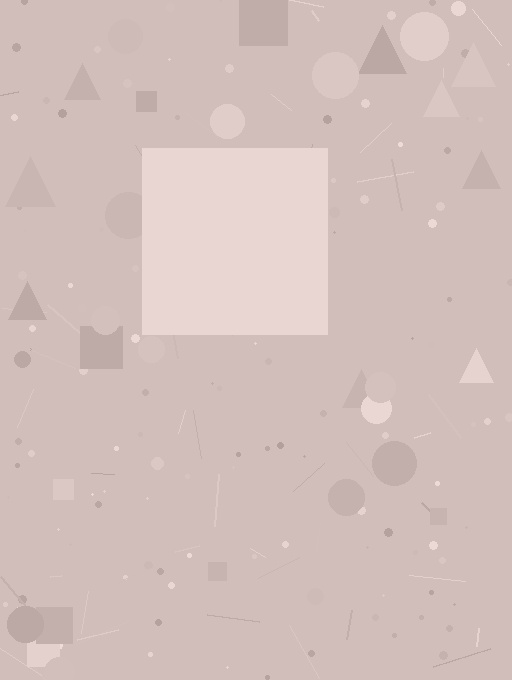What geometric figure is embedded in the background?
A square is embedded in the background.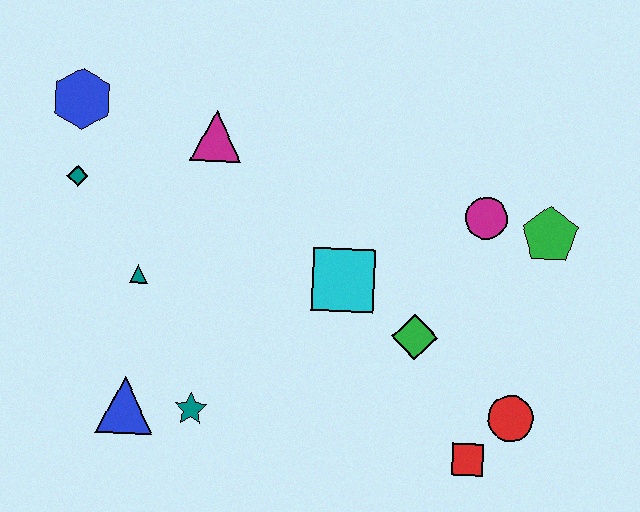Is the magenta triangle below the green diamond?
No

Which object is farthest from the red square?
The blue hexagon is farthest from the red square.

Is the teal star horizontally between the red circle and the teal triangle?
Yes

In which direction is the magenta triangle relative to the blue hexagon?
The magenta triangle is to the right of the blue hexagon.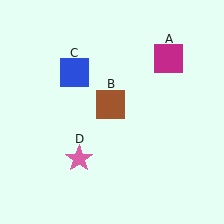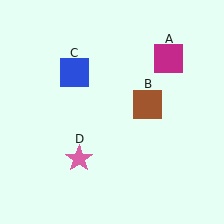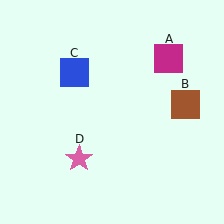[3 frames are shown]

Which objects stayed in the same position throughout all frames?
Magenta square (object A) and blue square (object C) and pink star (object D) remained stationary.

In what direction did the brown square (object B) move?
The brown square (object B) moved right.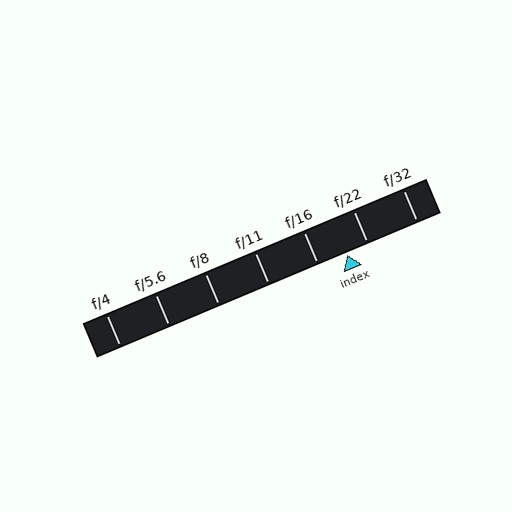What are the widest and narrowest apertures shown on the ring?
The widest aperture shown is f/4 and the narrowest is f/32.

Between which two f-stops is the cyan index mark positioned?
The index mark is between f/16 and f/22.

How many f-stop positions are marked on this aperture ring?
There are 7 f-stop positions marked.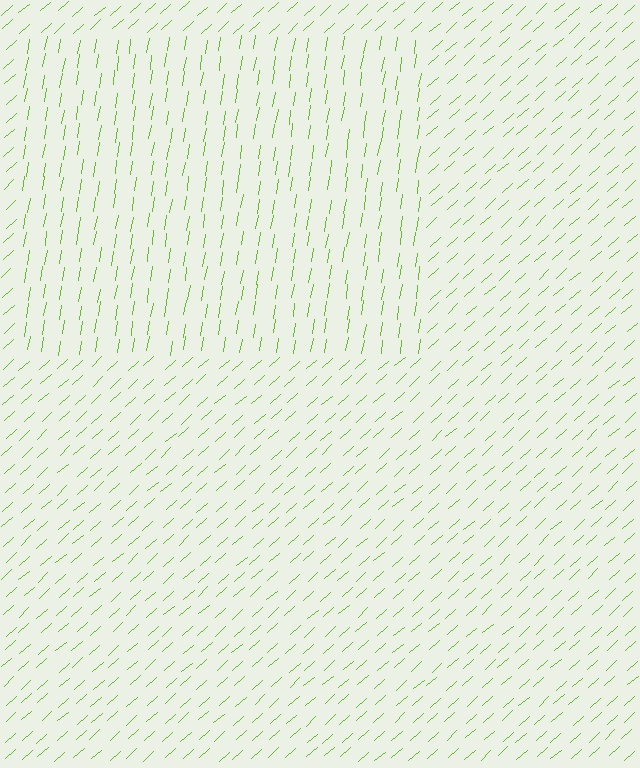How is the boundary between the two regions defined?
The boundary is defined purely by a change in line orientation (approximately 39 degrees difference). All lines are the same color and thickness.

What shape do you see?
I see a rectangle.